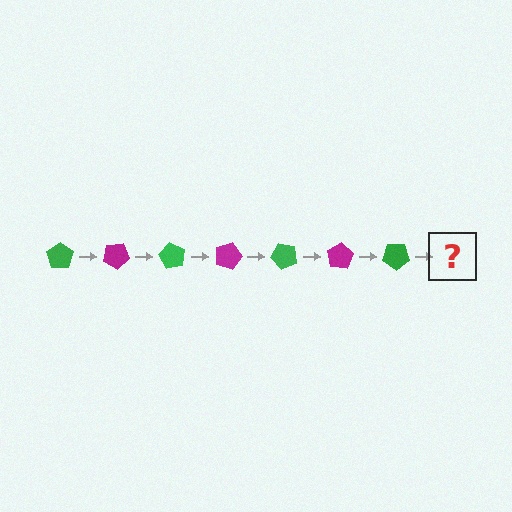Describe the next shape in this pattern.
It should be a magenta pentagon, rotated 210 degrees from the start.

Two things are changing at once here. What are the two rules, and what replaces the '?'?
The two rules are that it rotates 30 degrees each step and the color cycles through green and magenta. The '?' should be a magenta pentagon, rotated 210 degrees from the start.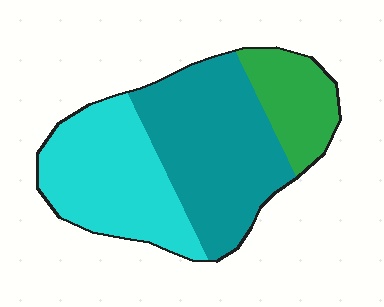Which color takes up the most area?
Teal, at roughly 45%.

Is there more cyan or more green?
Cyan.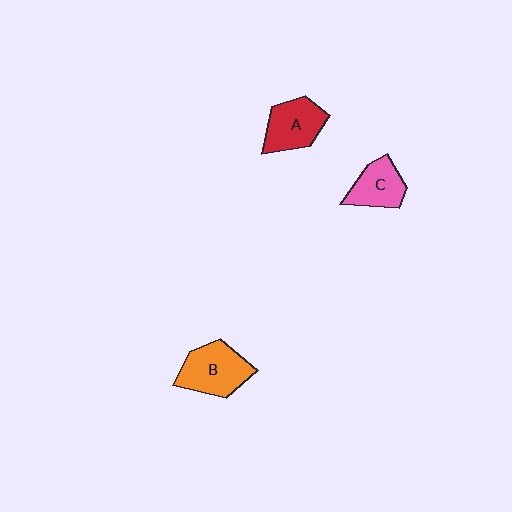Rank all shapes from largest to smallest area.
From largest to smallest: B (orange), A (red), C (pink).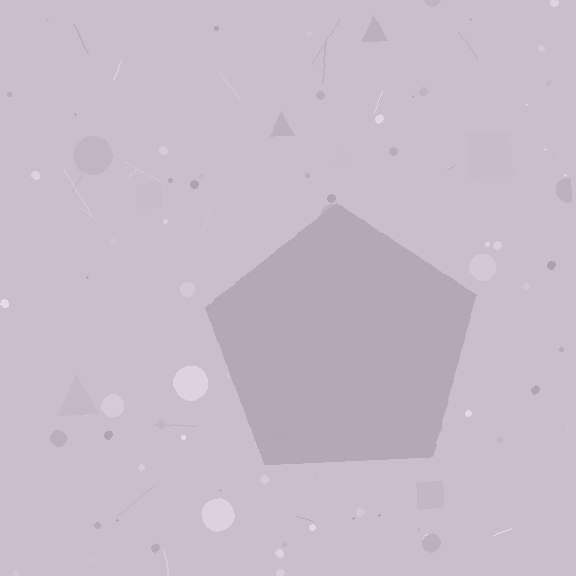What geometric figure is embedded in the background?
A pentagon is embedded in the background.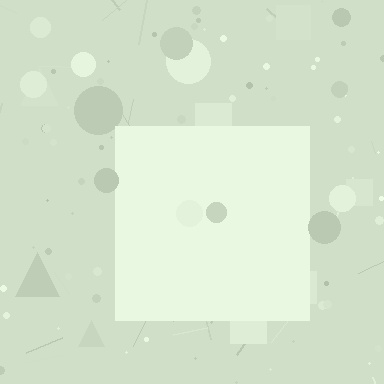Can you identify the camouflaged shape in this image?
The camouflaged shape is a square.